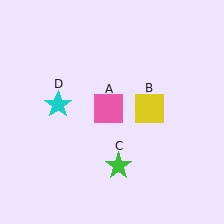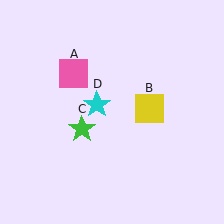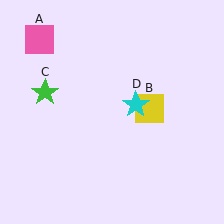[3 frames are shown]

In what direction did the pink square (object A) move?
The pink square (object A) moved up and to the left.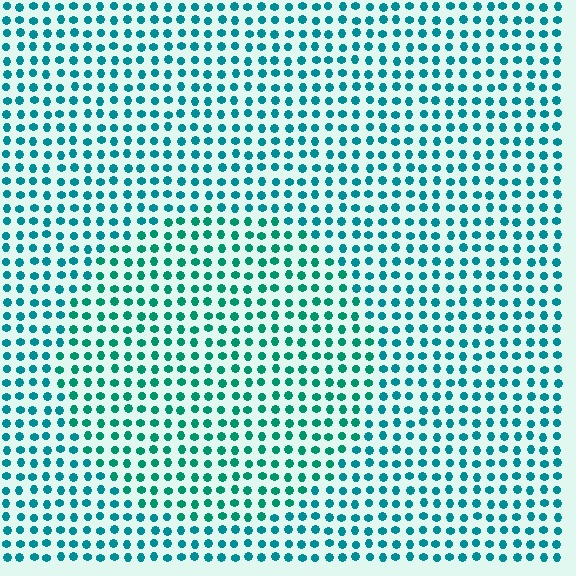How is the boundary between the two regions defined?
The boundary is defined purely by a slight shift in hue (about 20 degrees). Spacing, size, and orientation are identical on both sides.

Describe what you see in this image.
The image is filled with small teal elements in a uniform arrangement. A circle-shaped region is visible where the elements are tinted to a slightly different hue, forming a subtle color boundary.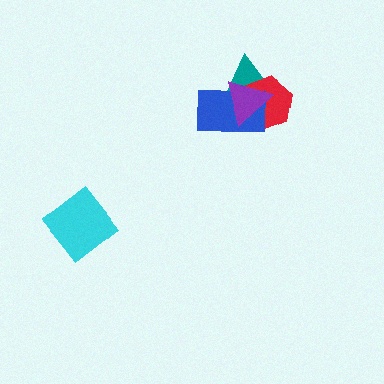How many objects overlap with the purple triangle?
3 objects overlap with the purple triangle.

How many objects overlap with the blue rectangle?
3 objects overlap with the blue rectangle.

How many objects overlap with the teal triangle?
3 objects overlap with the teal triangle.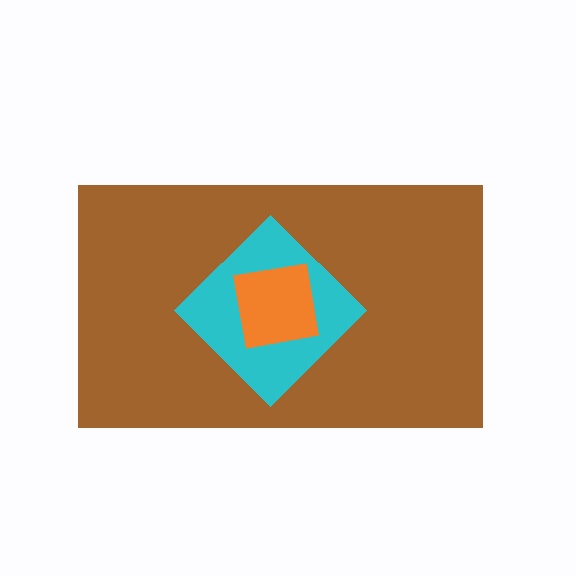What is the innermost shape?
The orange square.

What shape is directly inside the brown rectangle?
The cyan diamond.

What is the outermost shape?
The brown rectangle.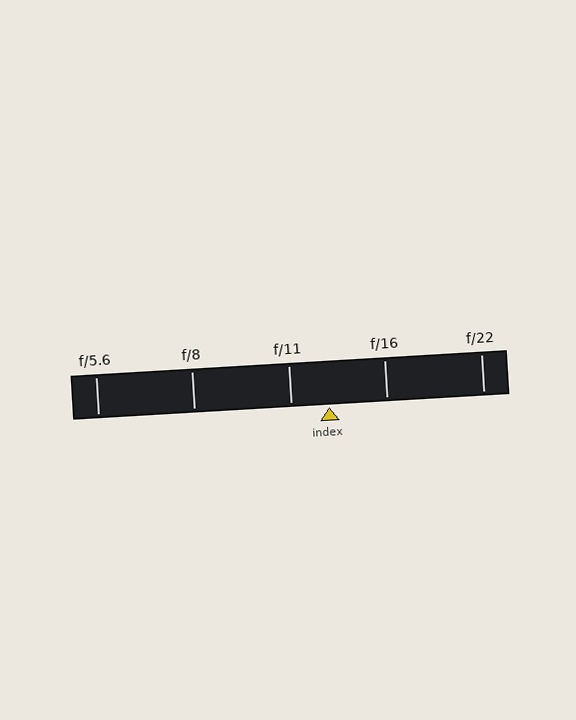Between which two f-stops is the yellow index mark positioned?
The index mark is between f/11 and f/16.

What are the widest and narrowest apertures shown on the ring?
The widest aperture shown is f/5.6 and the narrowest is f/22.